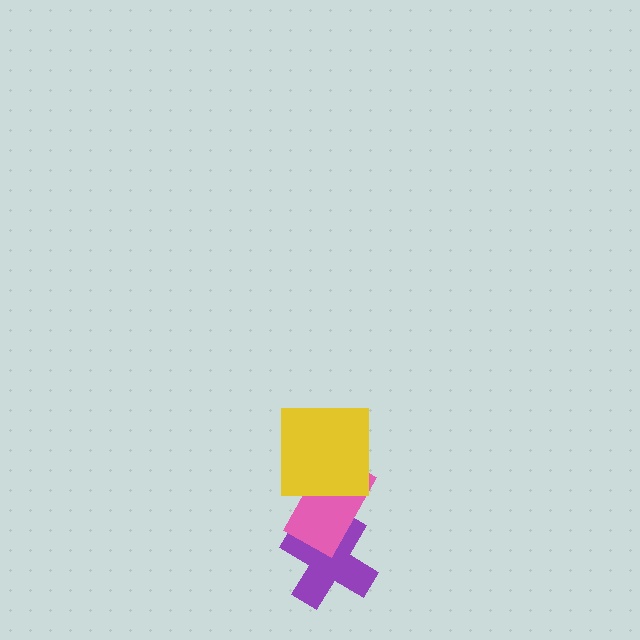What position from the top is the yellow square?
The yellow square is 1st from the top.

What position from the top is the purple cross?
The purple cross is 3rd from the top.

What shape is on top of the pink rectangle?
The yellow square is on top of the pink rectangle.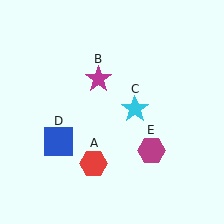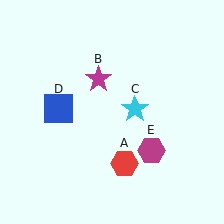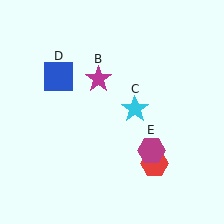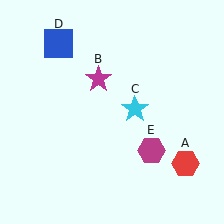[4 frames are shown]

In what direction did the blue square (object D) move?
The blue square (object D) moved up.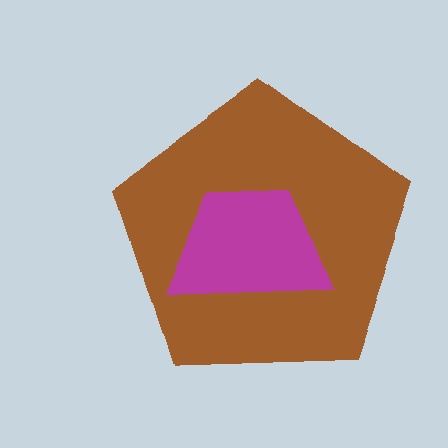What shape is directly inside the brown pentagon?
The magenta trapezoid.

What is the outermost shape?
The brown pentagon.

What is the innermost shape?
The magenta trapezoid.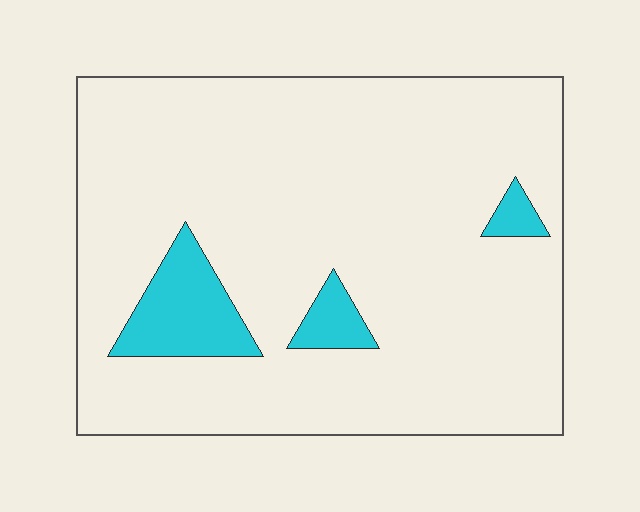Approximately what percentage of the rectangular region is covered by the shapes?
Approximately 10%.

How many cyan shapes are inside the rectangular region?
3.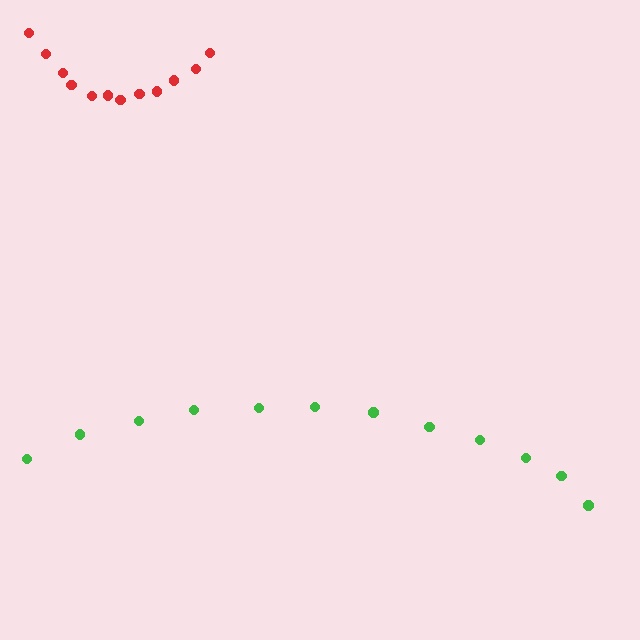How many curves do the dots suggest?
There are 2 distinct paths.